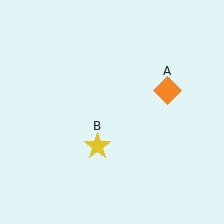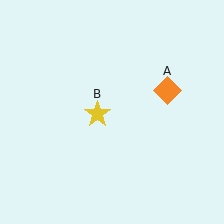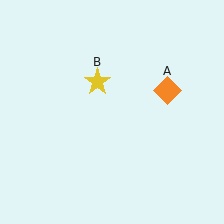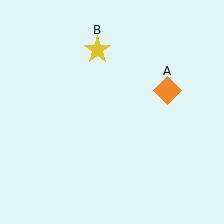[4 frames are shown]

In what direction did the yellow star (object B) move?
The yellow star (object B) moved up.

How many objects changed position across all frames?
1 object changed position: yellow star (object B).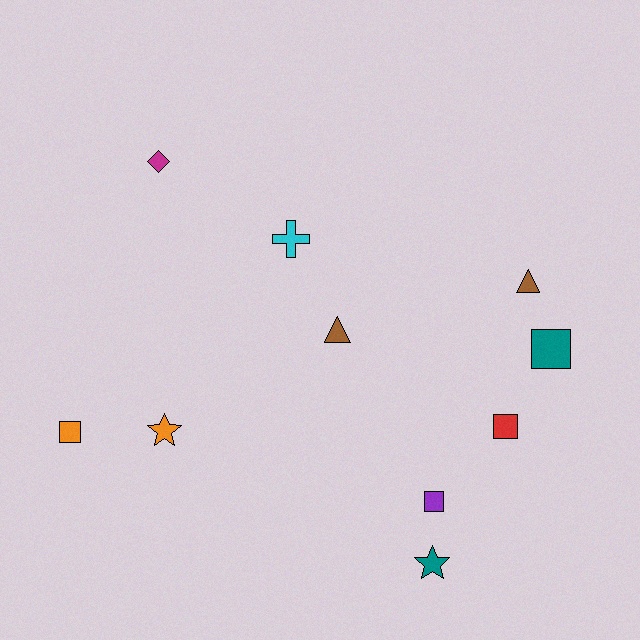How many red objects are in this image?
There is 1 red object.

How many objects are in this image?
There are 10 objects.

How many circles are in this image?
There are no circles.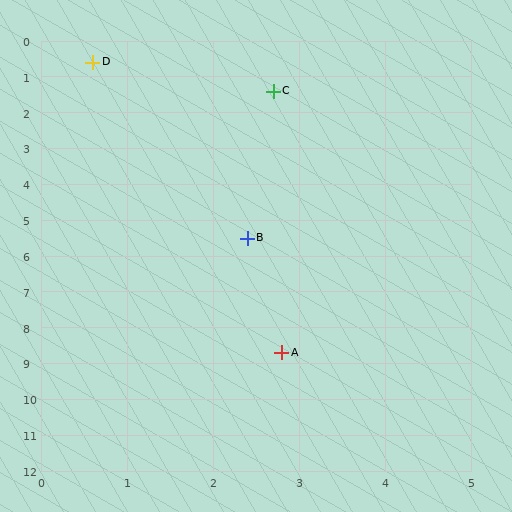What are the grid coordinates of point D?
Point D is at approximately (0.6, 0.6).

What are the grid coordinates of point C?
Point C is at approximately (2.7, 1.4).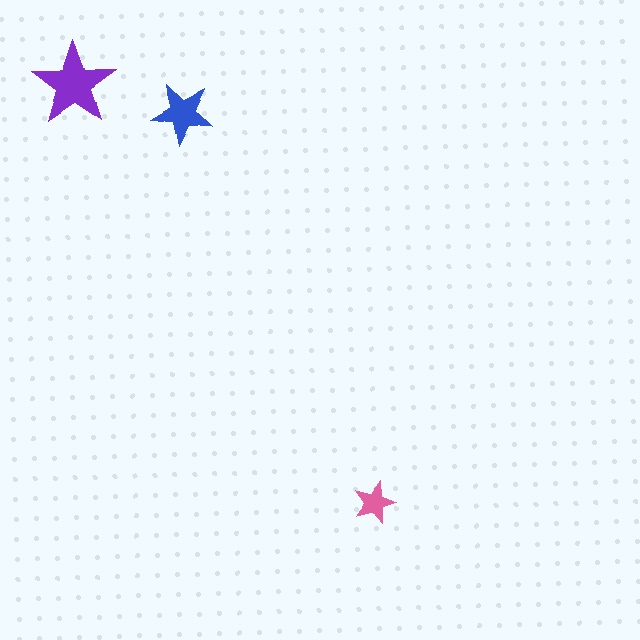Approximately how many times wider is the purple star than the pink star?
About 2 times wider.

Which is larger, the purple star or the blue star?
The purple one.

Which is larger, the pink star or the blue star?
The blue one.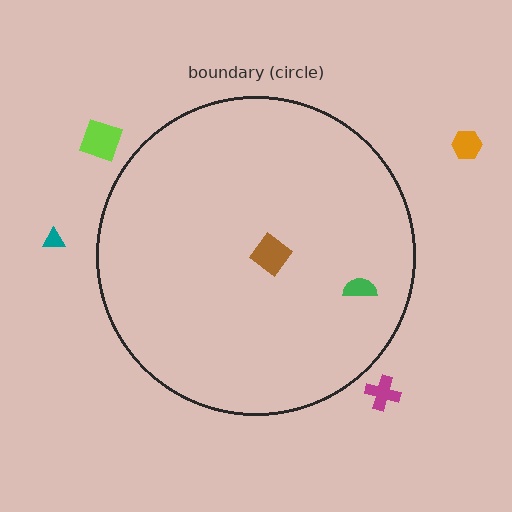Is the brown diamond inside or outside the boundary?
Inside.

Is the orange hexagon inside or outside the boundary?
Outside.